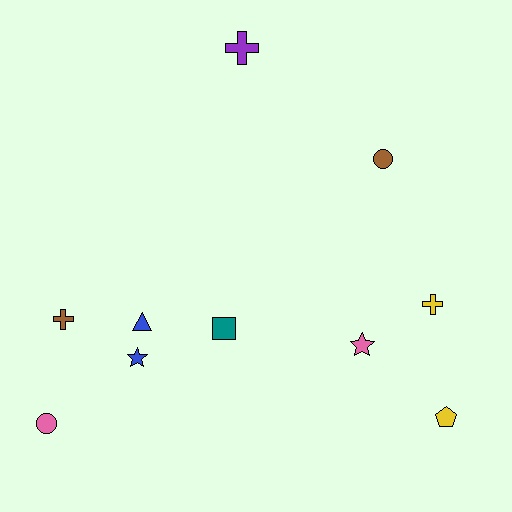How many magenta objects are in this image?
There are no magenta objects.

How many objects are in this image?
There are 10 objects.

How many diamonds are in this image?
There are no diamonds.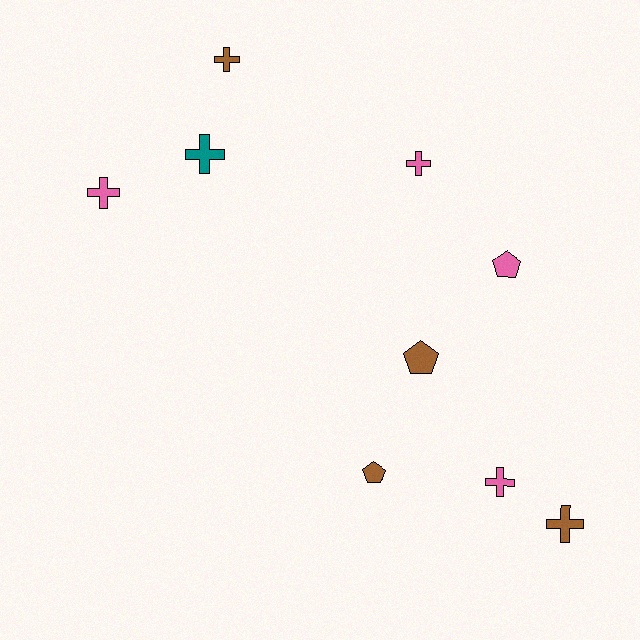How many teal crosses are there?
There is 1 teal cross.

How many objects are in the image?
There are 9 objects.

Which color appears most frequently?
Pink, with 4 objects.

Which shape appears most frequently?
Cross, with 6 objects.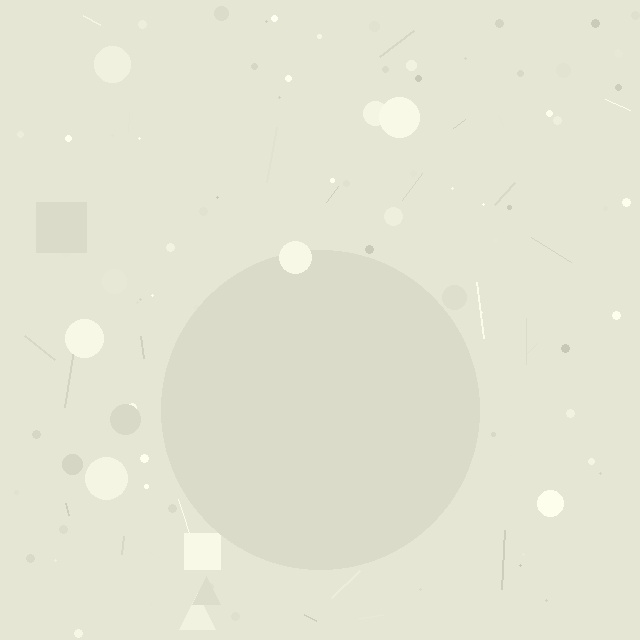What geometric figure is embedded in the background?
A circle is embedded in the background.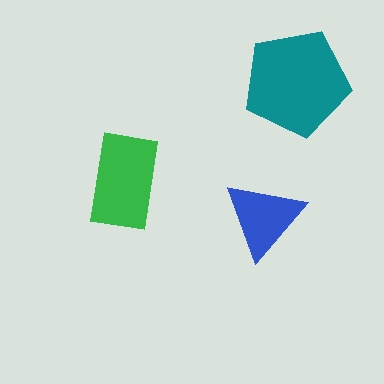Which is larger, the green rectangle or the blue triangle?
The green rectangle.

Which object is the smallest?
The blue triangle.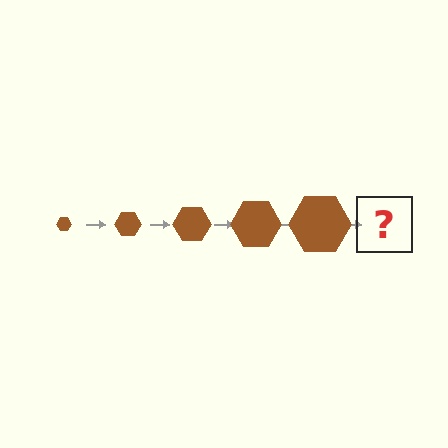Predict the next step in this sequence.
The next step is a brown hexagon, larger than the previous one.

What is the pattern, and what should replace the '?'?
The pattern is that the hexagon gets progressively larger each step. The '?' should be a brown hexagon, larger than the previous one.